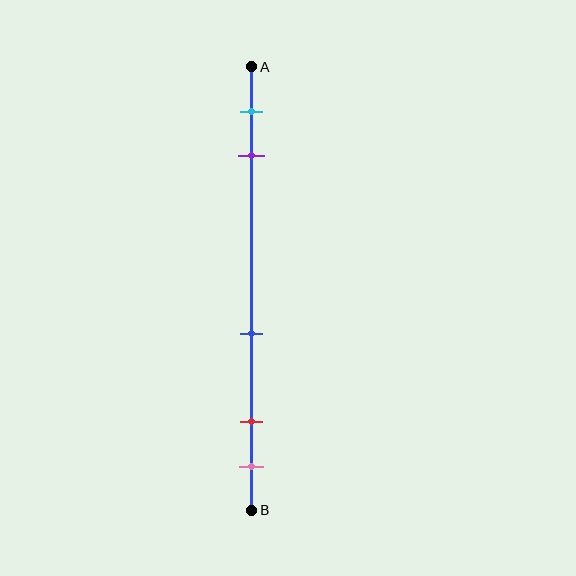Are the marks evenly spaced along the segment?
No, the marks are not evenly spaced.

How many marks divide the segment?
There are 5 marks dividing the segment.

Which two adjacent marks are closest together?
The red and pink marks are the closest adjacent pair.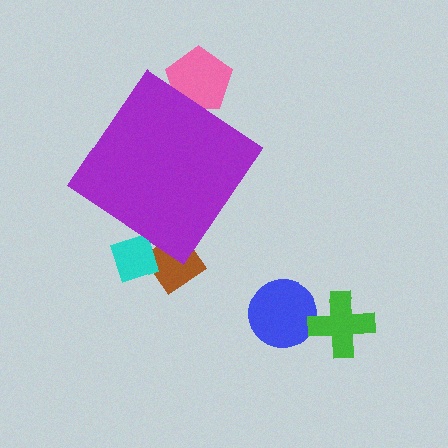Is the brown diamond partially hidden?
Yes, the brown diamond is partially hidden behind the purple diamond.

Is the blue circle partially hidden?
No, the blue circle is fully visible.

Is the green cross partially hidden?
No, the green cross is fully visible.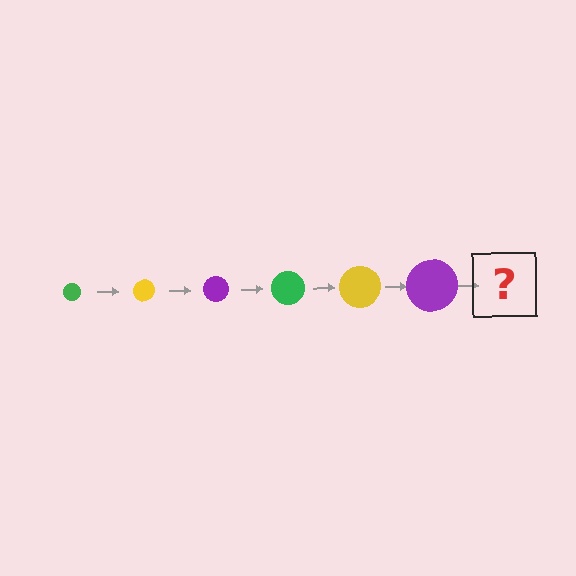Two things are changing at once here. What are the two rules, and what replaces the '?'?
The two rules are that the circle grows larger each step and the color cycles through green, yellow, and purple. The '?' should be a green circle, larger than the previous one.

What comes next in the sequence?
The next element should be a green circle, larger than the previous one.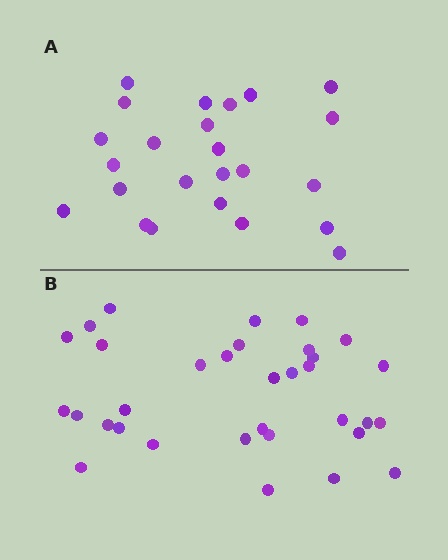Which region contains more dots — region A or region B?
Region B (the bottom region) has more dots.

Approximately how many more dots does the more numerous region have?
Region B has roughly 8 or so more dots than region A.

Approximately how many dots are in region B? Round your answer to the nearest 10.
About 30 dots. (The exact count is 33, which rounds to 30.)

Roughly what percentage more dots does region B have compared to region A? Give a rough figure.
About 40% more.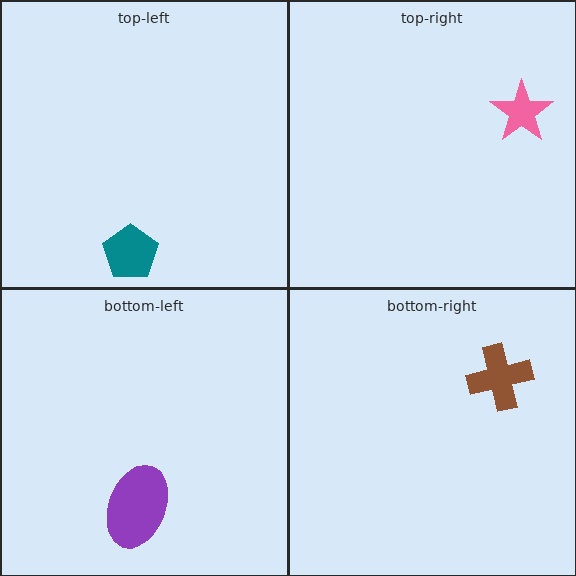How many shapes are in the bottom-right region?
1.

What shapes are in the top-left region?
The teal pentagon.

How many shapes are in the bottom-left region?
1.